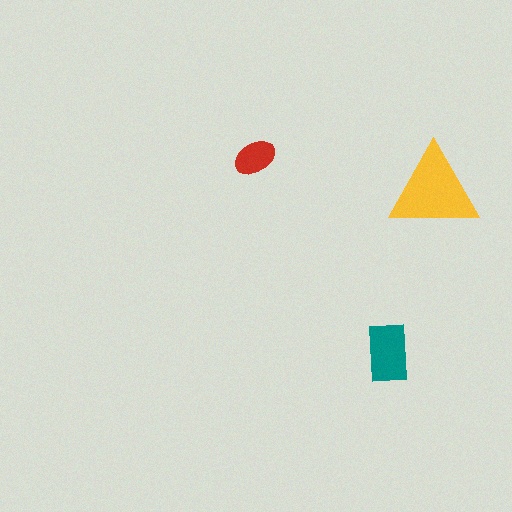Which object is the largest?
The yellow triangle.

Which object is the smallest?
The red ellipse.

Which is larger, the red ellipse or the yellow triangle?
The yellow triangle.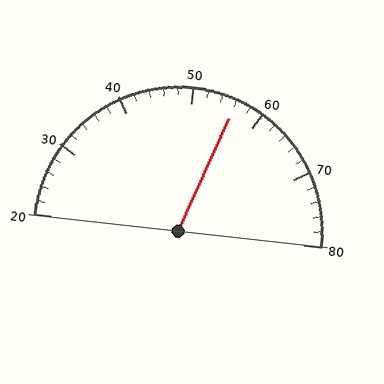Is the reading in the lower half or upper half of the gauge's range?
The reading is in the upper half of the range (20 to 80).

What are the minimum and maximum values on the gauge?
The gauge ranges from 20 to 80.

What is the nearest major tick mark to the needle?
The nearest major tick mark is 60.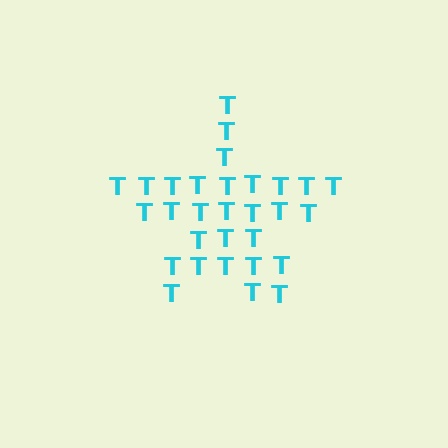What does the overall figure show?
The overall figure shows a star.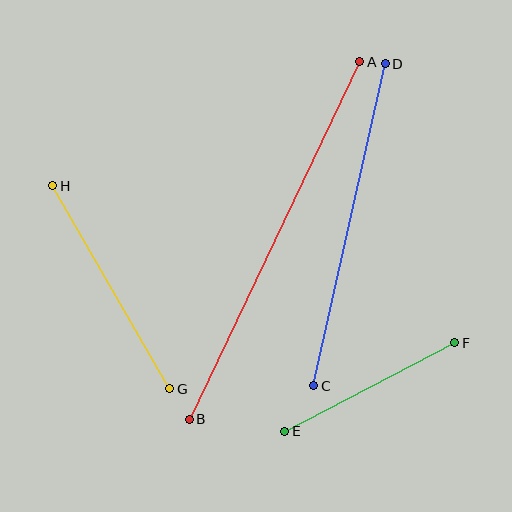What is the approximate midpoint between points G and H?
The midpoint is at approximately (111, 287) pixels.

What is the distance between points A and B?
The distance is approximately 396 pixels.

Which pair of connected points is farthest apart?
Points A and B are farthest apart.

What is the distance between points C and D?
The distance is approximately 330 pixels.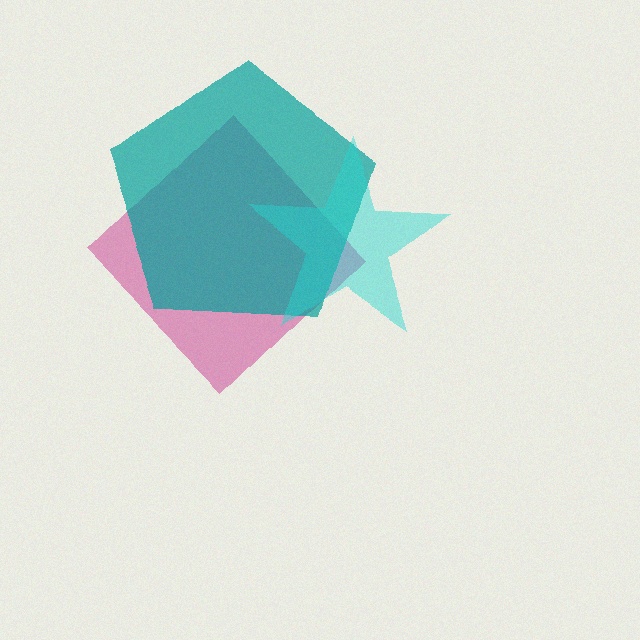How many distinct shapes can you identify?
There are 3 distinct shapes: a magenta diamond, a teal pentagon, a cyan star.